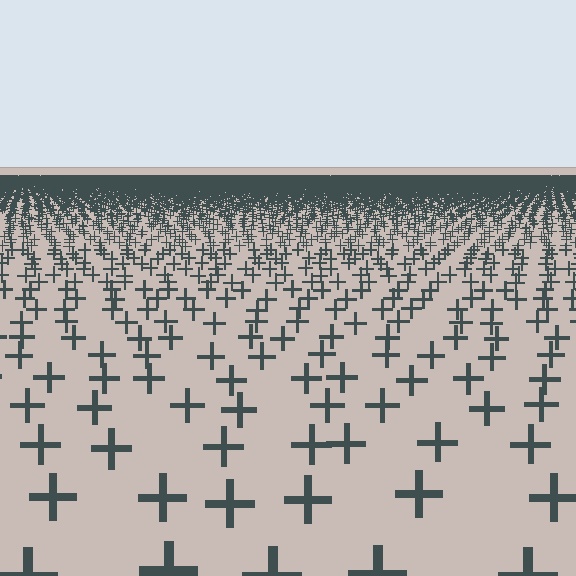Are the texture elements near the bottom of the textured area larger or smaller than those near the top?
Larger. Near the bottom, elements are closer to the viewer and appear at a bigger on-screen size.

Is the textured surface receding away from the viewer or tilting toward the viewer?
The surface is receding away from the viewer. Texture elements get smaller and denser toward the top.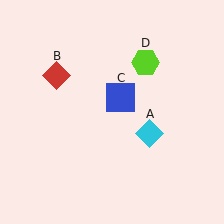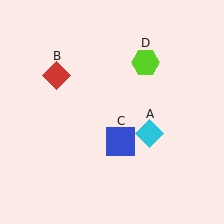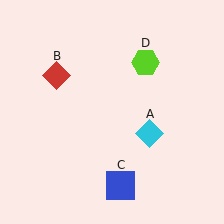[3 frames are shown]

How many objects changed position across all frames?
1 object changed position: blue square (object C).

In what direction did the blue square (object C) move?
The blue square (object C) moved down.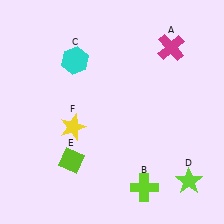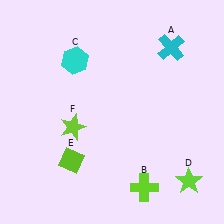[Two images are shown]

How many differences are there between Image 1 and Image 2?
There are 2 differences between the two images.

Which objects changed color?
A changed from magenta to cyan. F changed from yellow to lime.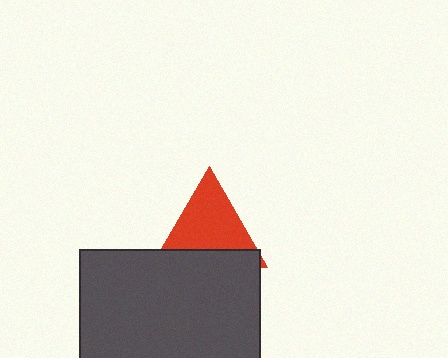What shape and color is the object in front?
The object in front is a dark gray rectangle.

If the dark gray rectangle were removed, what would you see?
You would see the complete red triangle.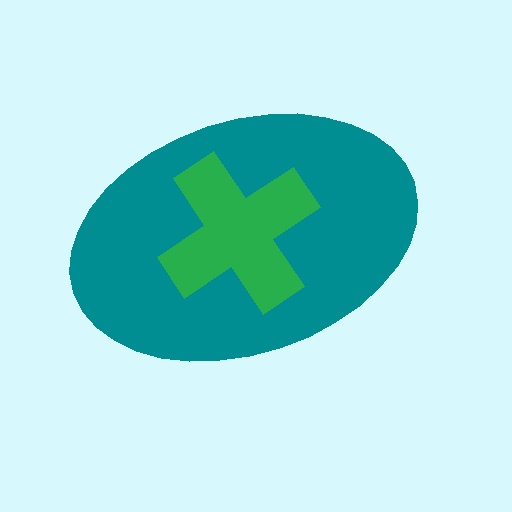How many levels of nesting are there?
2.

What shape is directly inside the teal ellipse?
The green cross.